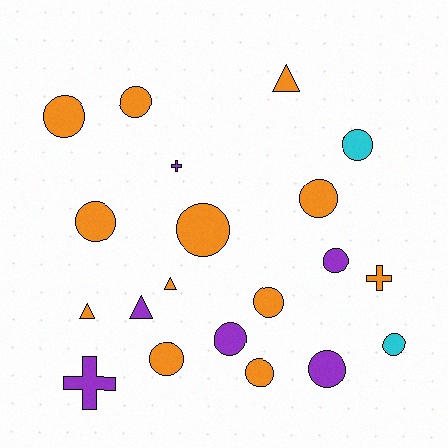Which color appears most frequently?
Orange, with 12 objects.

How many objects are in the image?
There are 20 objects.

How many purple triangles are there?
There is 1 purple triangle.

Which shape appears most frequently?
Circle, with 13 objects.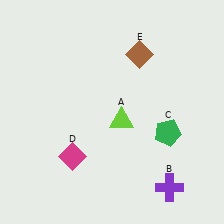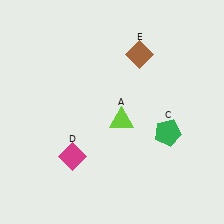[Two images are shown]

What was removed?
The purple cross (B) was removed in Image 2.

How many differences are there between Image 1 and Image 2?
There is 1 difference between the two images.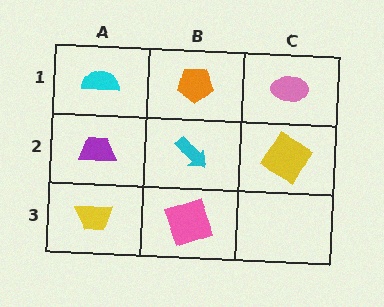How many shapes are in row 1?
3 shapes.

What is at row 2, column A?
A purple trapezoid.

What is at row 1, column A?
A cyan semicircle.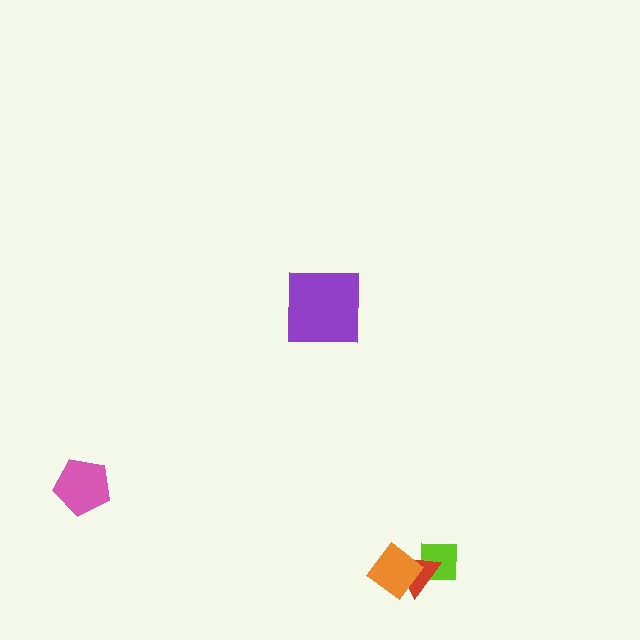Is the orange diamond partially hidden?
No, no other shape covers it.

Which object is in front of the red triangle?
The orange diamond is in front of the red triangle.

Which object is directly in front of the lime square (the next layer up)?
The red triangle is directly in front of the lime square.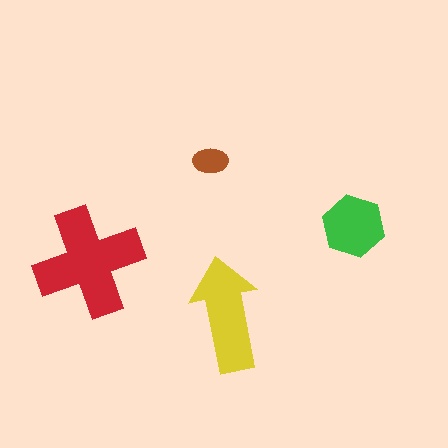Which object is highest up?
The brown ellipse is topmost.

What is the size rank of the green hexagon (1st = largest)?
3rd.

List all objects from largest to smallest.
The red cross, the yellow arrow, the green hexagon, the brown ellipse.